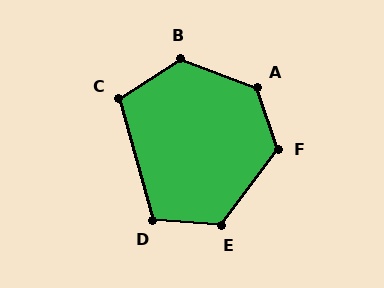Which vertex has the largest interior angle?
A, at approximately 130 degrees.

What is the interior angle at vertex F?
Approximately 125 degrees (obtuse).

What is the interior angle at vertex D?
Approximately 109 degrees (obtuse).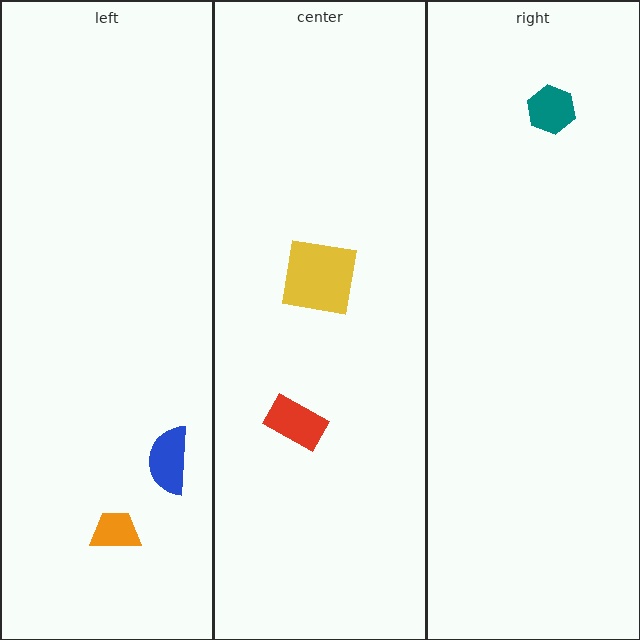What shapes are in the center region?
The yellow square, the red rectangle.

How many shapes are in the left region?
2.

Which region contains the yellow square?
The center region.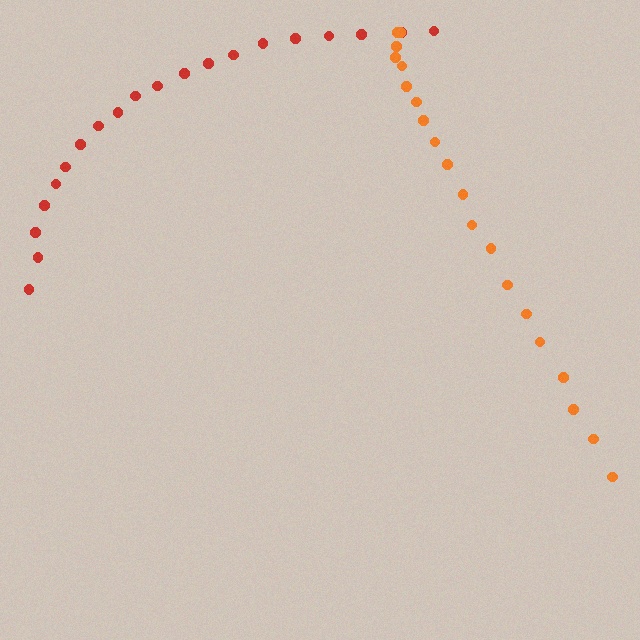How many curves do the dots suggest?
There are 2 distinct paths.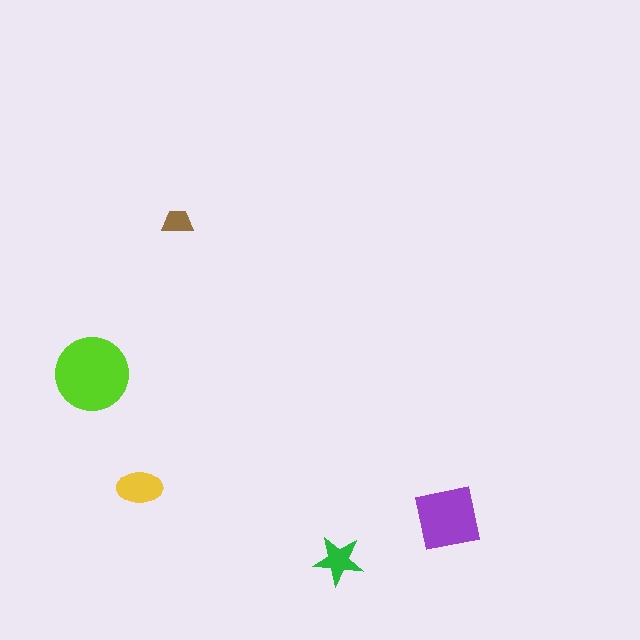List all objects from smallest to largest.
The brown trapezoid, the green star, the yellow ellipse, the purple square, the lime circle.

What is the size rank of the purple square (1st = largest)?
2nd.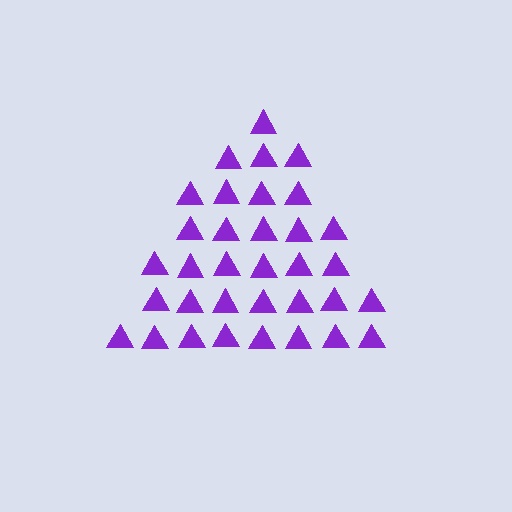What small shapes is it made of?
It is made of small triangles.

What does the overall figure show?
The overall figure shows a triangle.